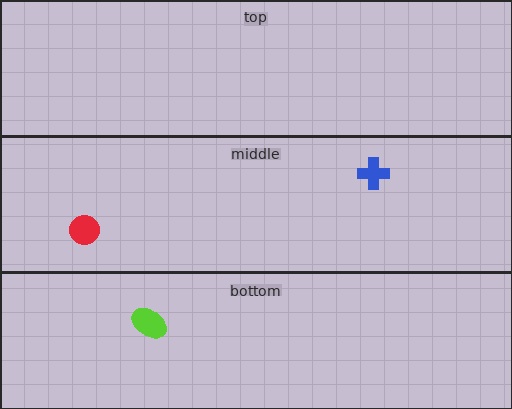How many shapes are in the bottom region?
1.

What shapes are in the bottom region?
The lime ellipse.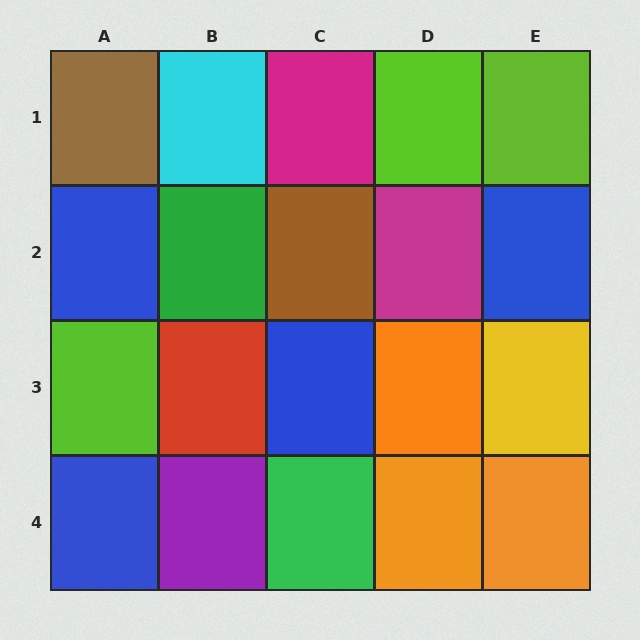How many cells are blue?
4 cells are blue.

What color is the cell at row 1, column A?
Brown.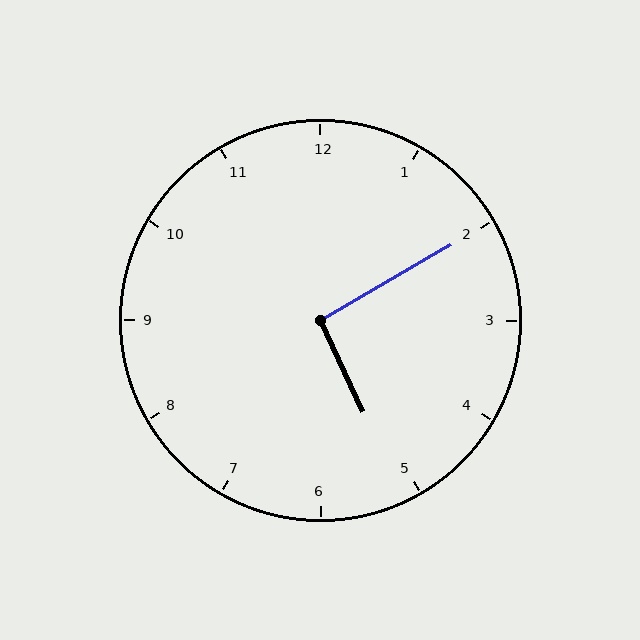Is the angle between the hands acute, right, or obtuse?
It is right.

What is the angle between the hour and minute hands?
Approximately 95 degrees.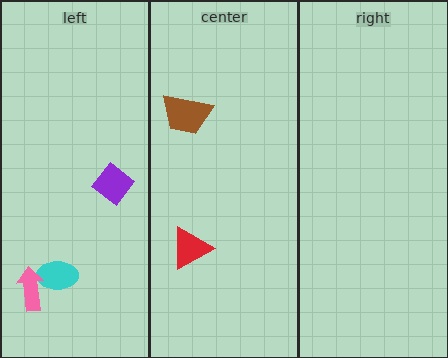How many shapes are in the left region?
3.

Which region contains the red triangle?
The center region.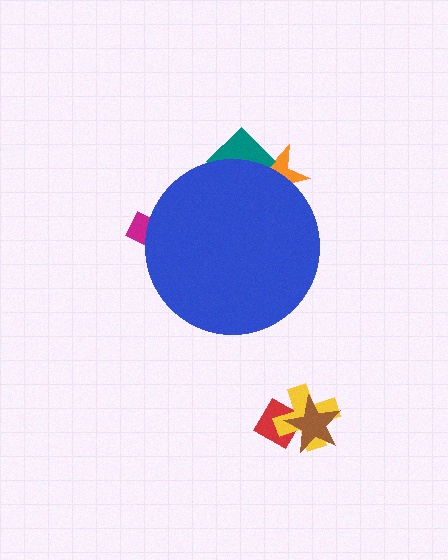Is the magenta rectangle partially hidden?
Yes, the magenta rectangle is partially hidden behind the blue circle.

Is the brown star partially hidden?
No, the brown star is fully visible.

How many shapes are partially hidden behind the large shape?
3 shapes are partially hidden.